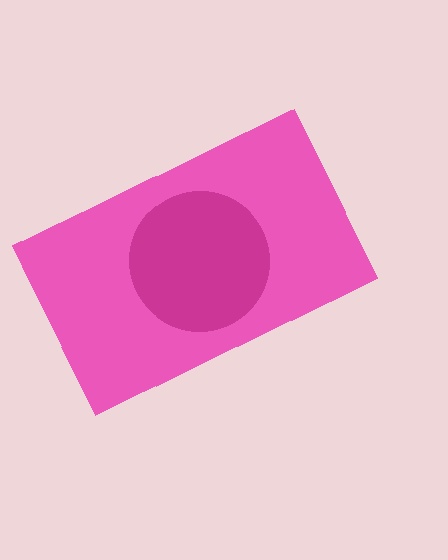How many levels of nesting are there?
2.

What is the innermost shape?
The magenta circle.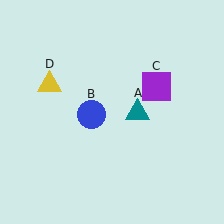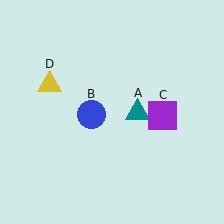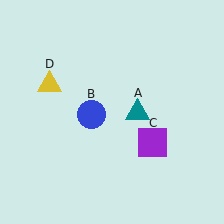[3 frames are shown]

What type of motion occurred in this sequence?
The purple square (object C) rotated clockwise around the center of the scene.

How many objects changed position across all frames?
1 object changed position: purple square (object C).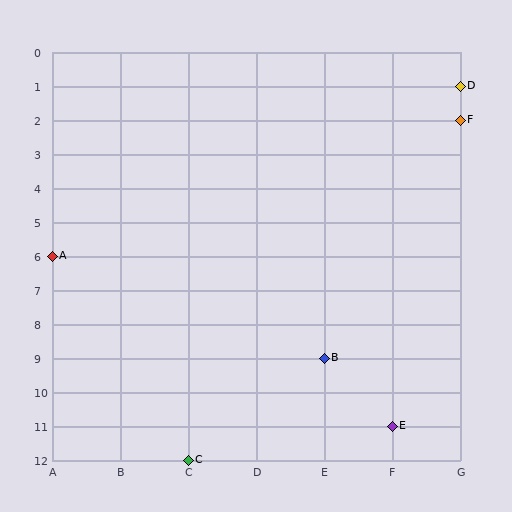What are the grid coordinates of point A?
Point A is at grid coordinates (A, 6).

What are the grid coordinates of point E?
Point E is at grid coordinates (F, 11).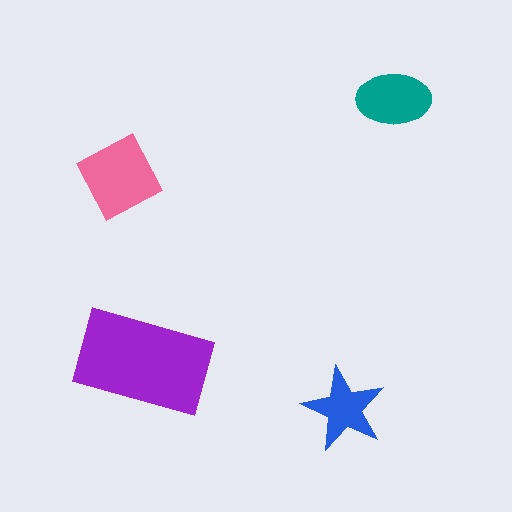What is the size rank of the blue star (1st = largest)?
4th.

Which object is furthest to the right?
The teal ellipse is rightmost.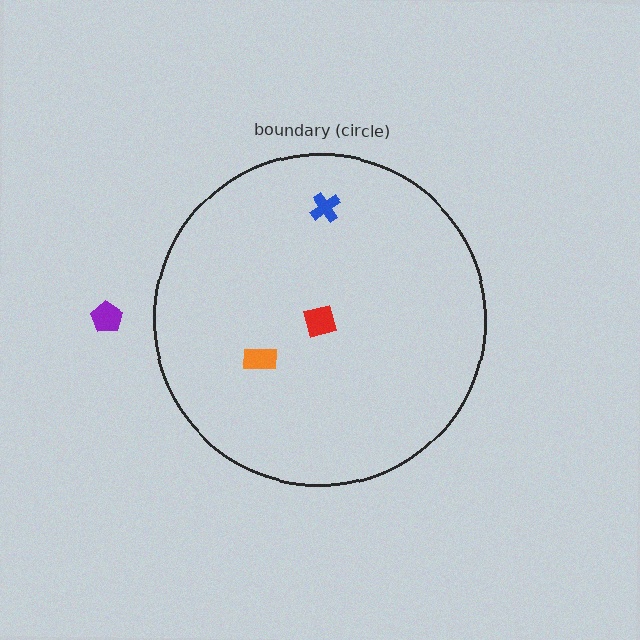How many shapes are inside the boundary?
3 inside, 1 outside.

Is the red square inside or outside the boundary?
Inside.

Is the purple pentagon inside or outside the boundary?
Outside.